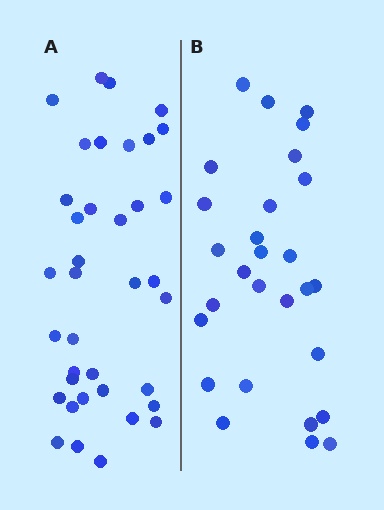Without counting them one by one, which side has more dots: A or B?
Region A (the left region) has more dots.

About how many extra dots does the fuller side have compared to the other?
Region A has roughly 8 or so more dots than region B.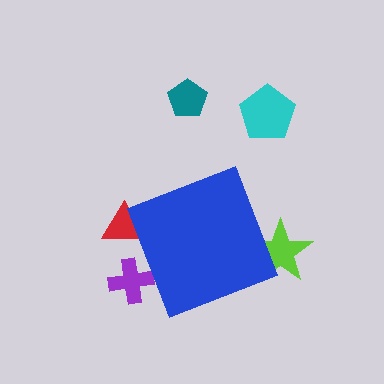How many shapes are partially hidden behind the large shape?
3 shapes are partially hidden.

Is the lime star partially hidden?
Yes, the lime star is partially hidden behind the blue diamond.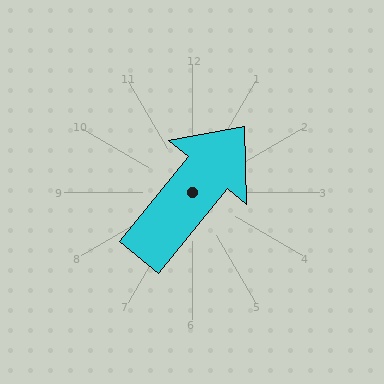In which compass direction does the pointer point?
Northeast.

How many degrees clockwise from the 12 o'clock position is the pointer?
Approximately 39 degrees.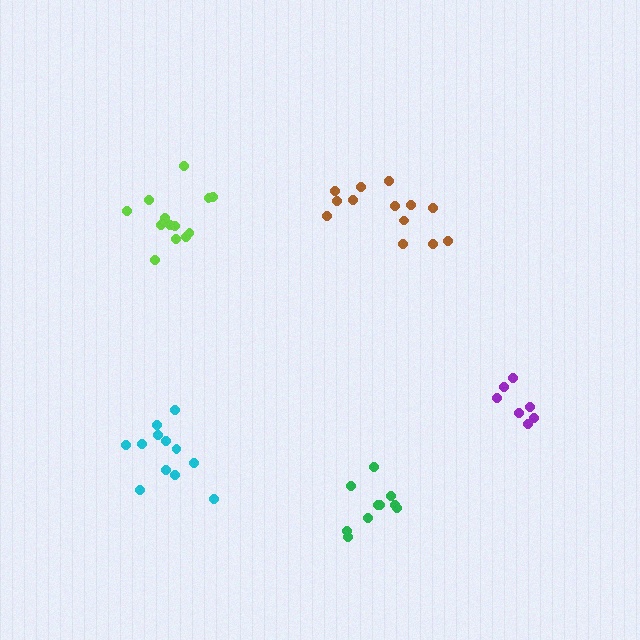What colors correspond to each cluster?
The clusters are colored: cyan, purple, brown, lime, green.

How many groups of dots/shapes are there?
There are 5 groups.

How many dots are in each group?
Group 1: 12 dots, Group 2: 7 dots, Group 3: 13 dots, Group 4: 13 dots, Group 5: 10 dots (55 total).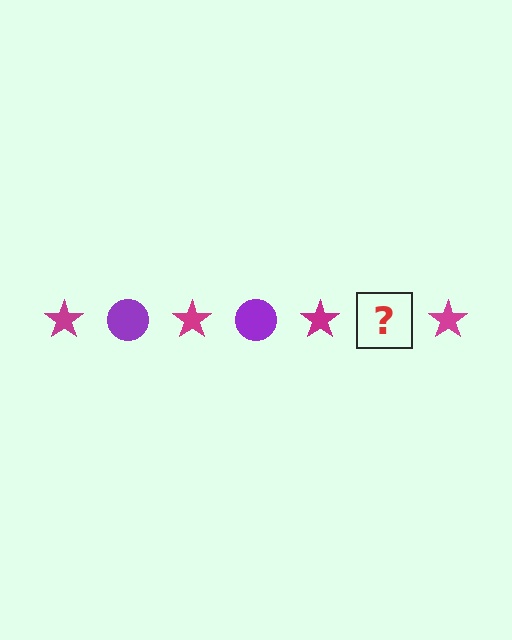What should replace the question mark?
The question mark should be replaced with a purple circle.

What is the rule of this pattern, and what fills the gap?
The rule is that the pattern alternates between magenta star and purple circle. The gap should be filled with a purple circle.